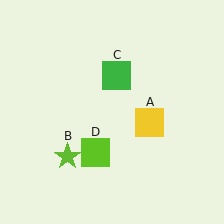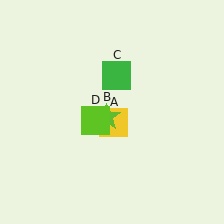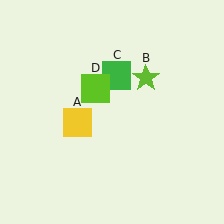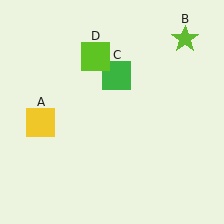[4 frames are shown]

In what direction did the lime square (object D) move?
The lime square (object D) moved up.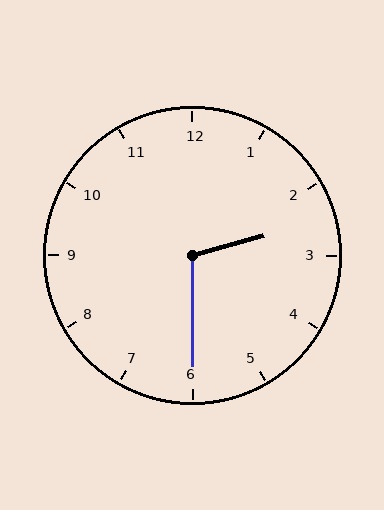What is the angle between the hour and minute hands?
Approximately 105 degrees.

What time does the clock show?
2:30.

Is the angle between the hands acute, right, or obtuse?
It is obtuse.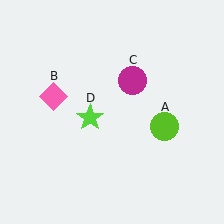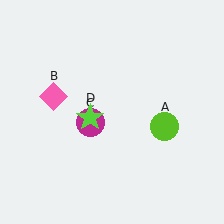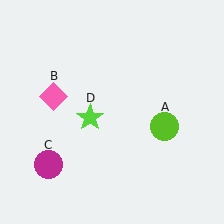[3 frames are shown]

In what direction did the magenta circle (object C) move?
The magenta circle (object C) moved down and to the left.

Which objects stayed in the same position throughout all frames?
Lime circle (object A) and pink diamond (object B) and lime star (object D) remained stationary.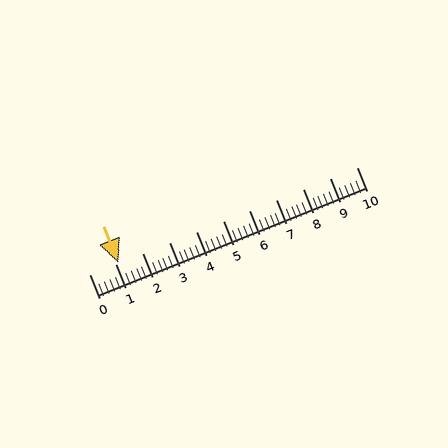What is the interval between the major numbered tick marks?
The major tick marks are spaced 1 units apart.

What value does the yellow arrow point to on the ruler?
The yellow arrow points to approximately 1.1.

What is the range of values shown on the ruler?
The ruler shows values from 0 to 10.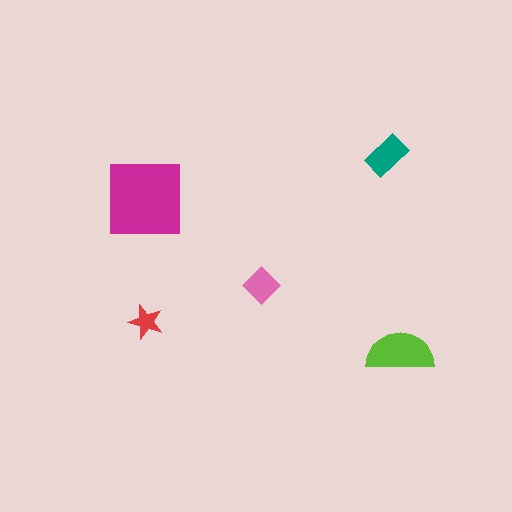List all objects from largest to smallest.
The magenta square, the lime semicircle, the teal rectangle, the pink diamond, the red star.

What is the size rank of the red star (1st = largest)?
5th.